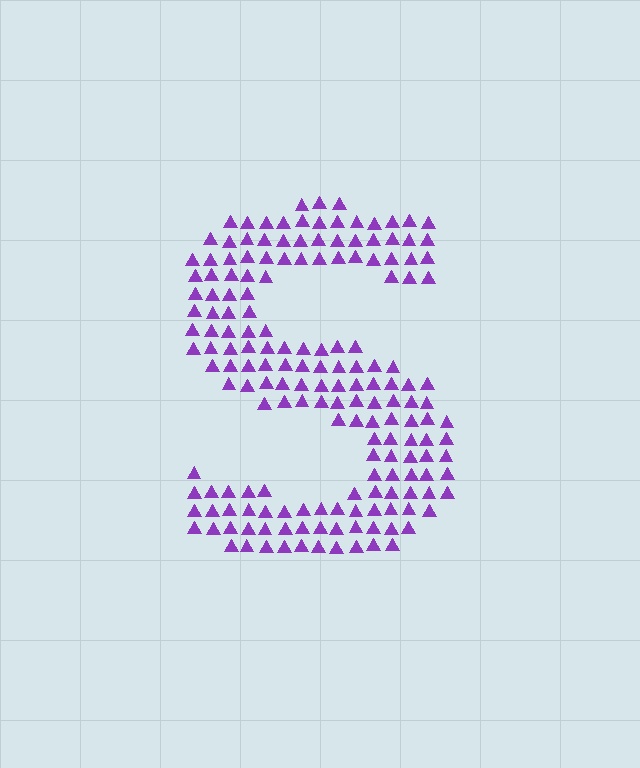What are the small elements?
The small elements are triangles.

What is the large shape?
The large shape is the letter S.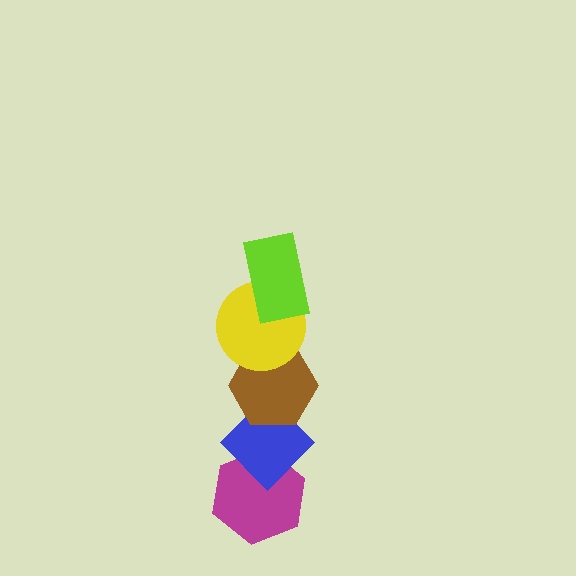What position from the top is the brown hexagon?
The brown hexagon is 3rd from the top.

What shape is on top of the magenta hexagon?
The blue diamond is on top of the magenta hexagon.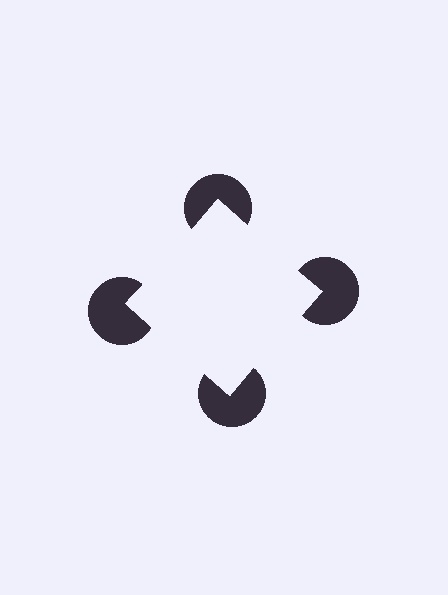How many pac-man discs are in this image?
There are 4 — one at each vertex of the illusory square.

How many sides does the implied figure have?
4 sides.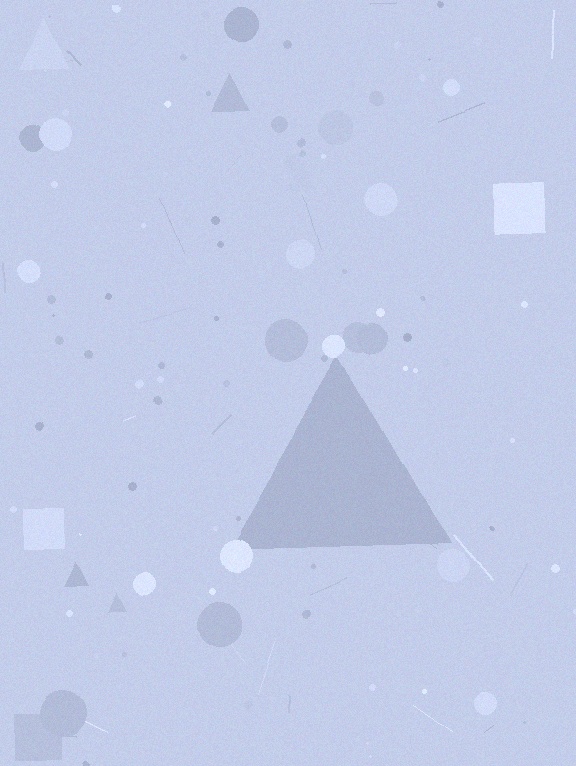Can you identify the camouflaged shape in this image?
The camouflaged shape is a triangle.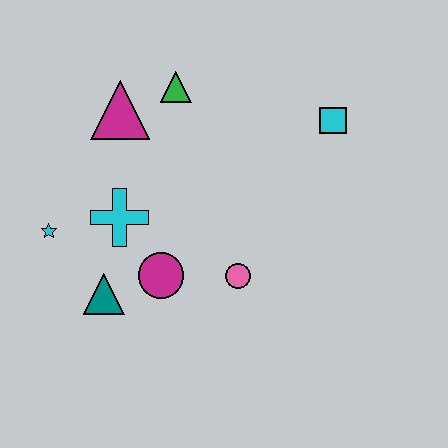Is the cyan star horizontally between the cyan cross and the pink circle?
No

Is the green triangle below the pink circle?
No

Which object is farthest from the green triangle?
The teal triangle is farthest from the green triangle.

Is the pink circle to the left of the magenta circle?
No